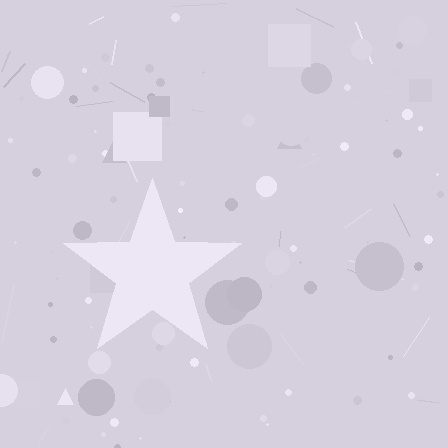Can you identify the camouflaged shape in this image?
The camouflaged shape is a star.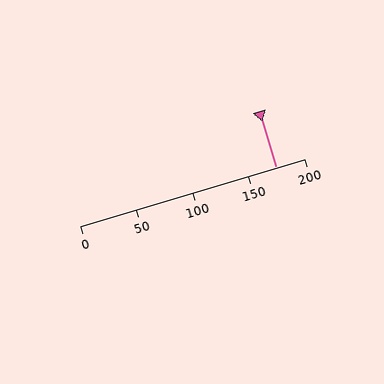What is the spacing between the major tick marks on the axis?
The major ticks are spaced 50 apart.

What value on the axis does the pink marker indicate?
The marker indicates approximately 175.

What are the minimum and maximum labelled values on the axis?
The axis runs from 0 to 200.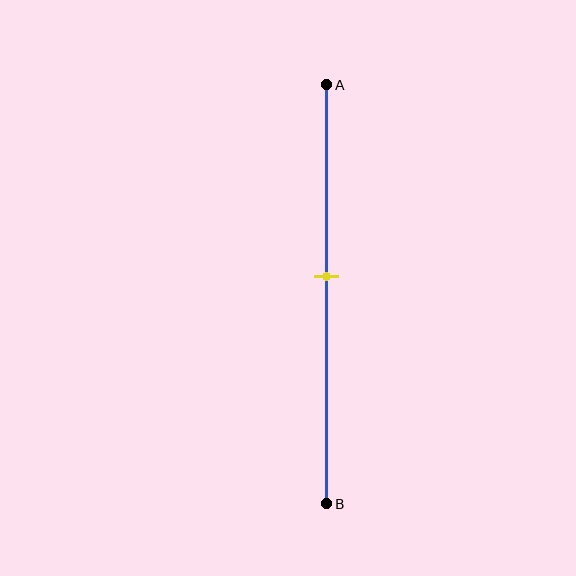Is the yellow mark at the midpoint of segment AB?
No, the mark is at about 45% from A, not at the 50% midpoint.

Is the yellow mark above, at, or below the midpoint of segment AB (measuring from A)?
The yellow mark is above the midpoint of segment AB.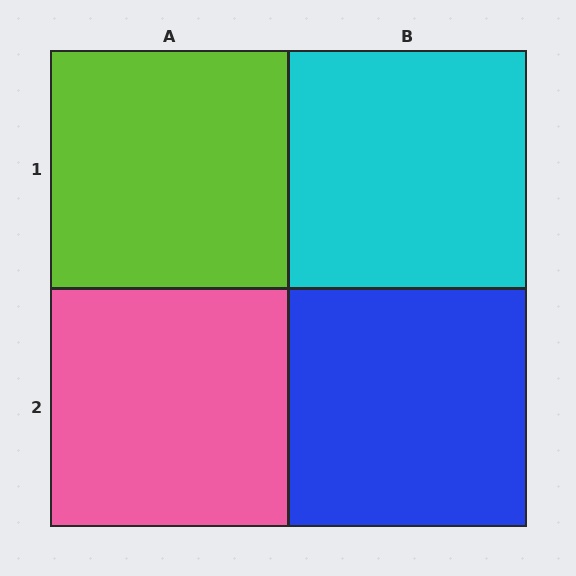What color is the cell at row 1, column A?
Lime.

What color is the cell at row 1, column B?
Cyan.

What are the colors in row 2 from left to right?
Pink, blue.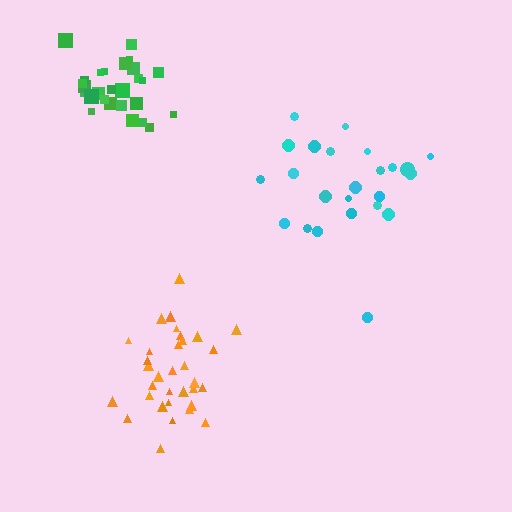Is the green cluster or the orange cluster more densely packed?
Green.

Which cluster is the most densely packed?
Green.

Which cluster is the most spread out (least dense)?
Cyan.